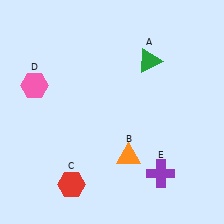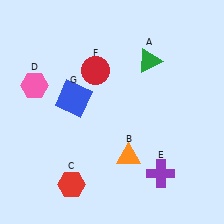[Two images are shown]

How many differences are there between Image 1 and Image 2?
There are 2 differences between the two images.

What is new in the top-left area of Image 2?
A blue square (G) was added in the top-left area of Image 2.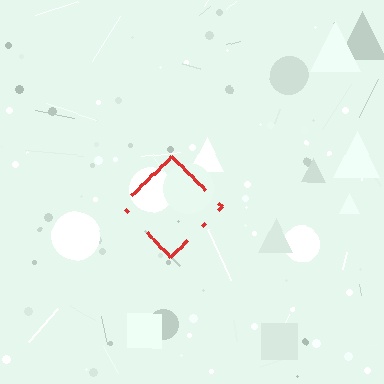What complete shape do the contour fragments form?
The contour fragments form a diamond.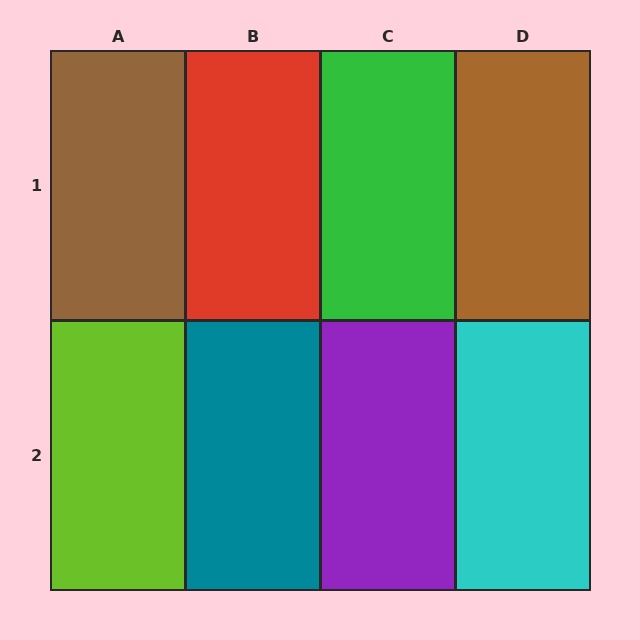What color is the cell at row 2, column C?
Purple.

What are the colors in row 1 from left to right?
Brown, red, green, brown.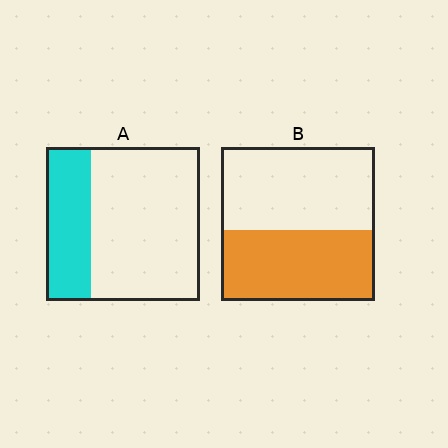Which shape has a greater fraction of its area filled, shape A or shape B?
Shape B.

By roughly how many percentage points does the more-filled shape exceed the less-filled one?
By roughly 15 percentage points (B over A).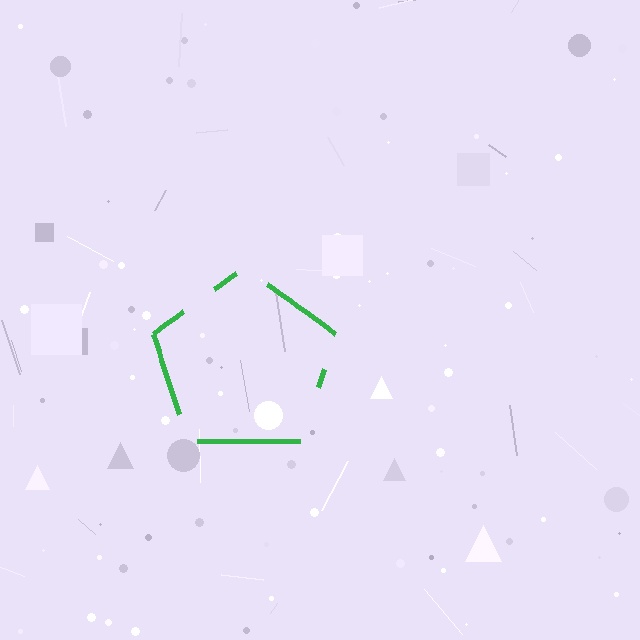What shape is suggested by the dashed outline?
The dashed outline suggests a pentagon.